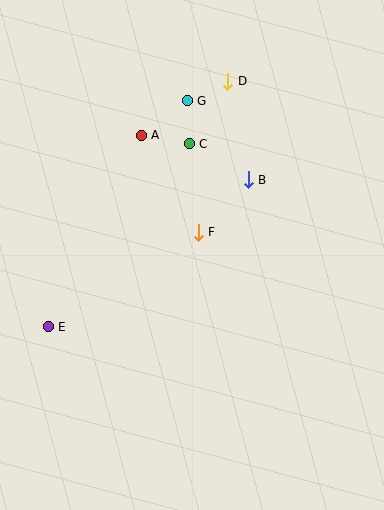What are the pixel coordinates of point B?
Point B is at (248, 180).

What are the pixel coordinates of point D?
Point D is at (228, 81).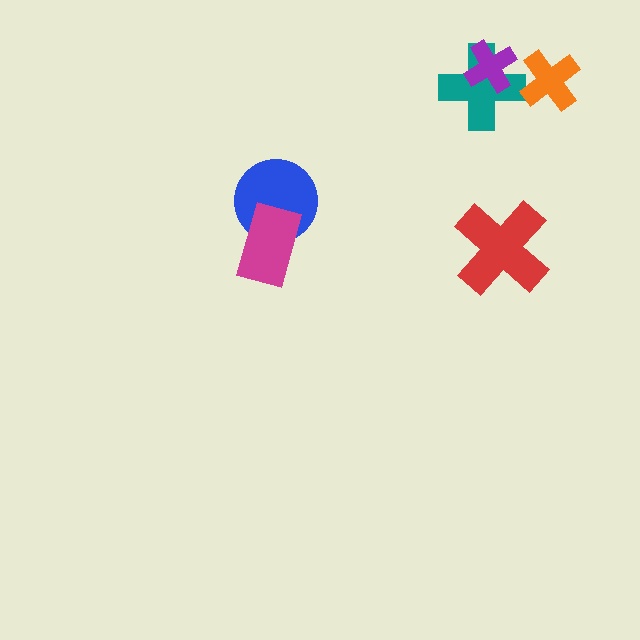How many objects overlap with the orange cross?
0 objects overlap with the orange cross.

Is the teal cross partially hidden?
Yes, it is partially covered by another shape.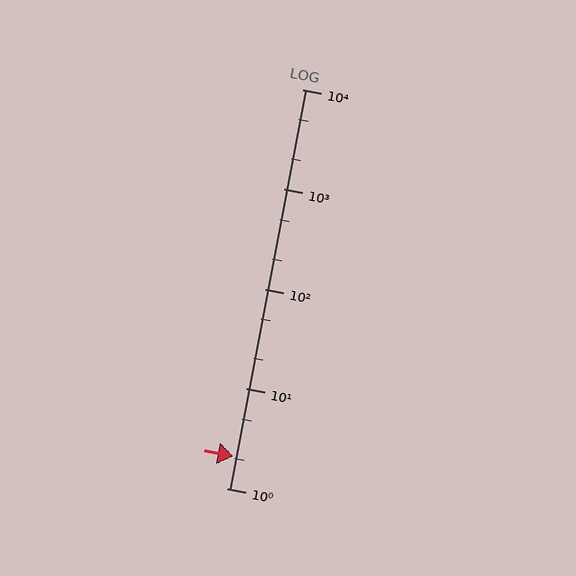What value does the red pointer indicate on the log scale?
The pointer indicates approximately 2.1.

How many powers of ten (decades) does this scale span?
The scale spans 4 decades, from 1 to 10000.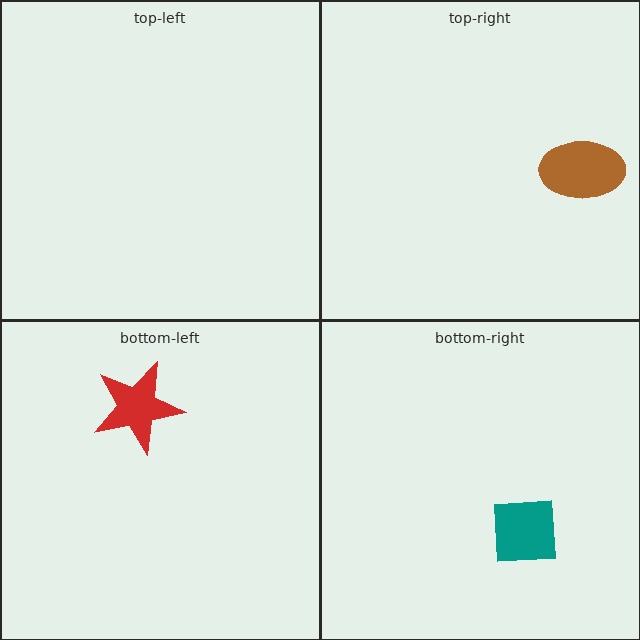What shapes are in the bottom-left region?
The red star.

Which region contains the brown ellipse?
The top-right region.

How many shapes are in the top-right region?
1.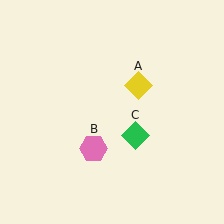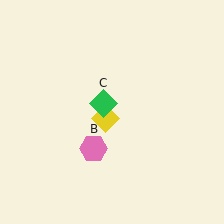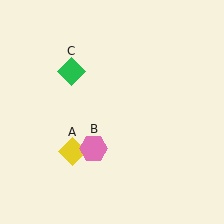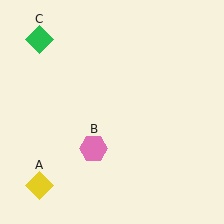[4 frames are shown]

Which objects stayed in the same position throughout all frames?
Pink hexagon (object B) remained stationary.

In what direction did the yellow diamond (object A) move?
The yellow diamond (object A) moved down and to the left.